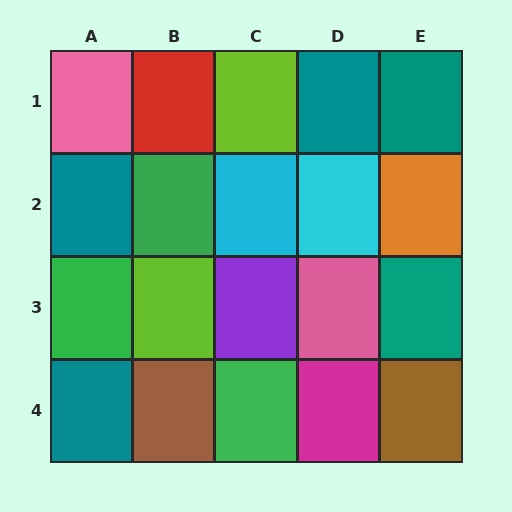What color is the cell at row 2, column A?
Teal.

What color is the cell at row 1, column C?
Lime.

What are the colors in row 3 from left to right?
Green, lime, purple, pink, teal.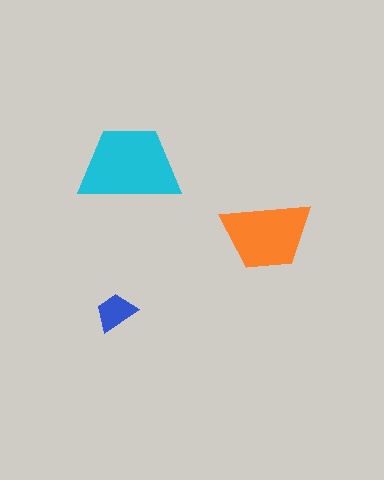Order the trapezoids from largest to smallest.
the cyan one, the orange one, the blue one.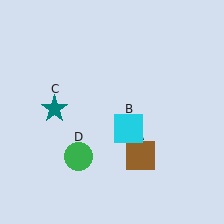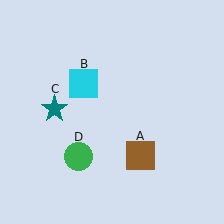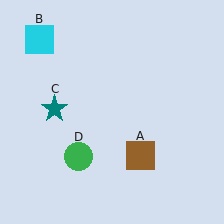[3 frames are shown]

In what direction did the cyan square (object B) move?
The cyan square (object B) moved up and to the left.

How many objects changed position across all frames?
1 object changed position: cyan square (object B).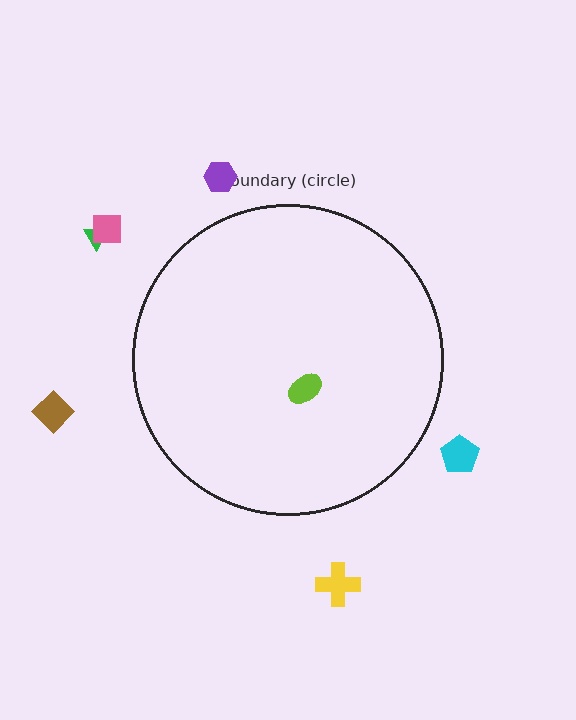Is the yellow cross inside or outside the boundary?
Outside.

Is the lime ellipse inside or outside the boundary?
Inside.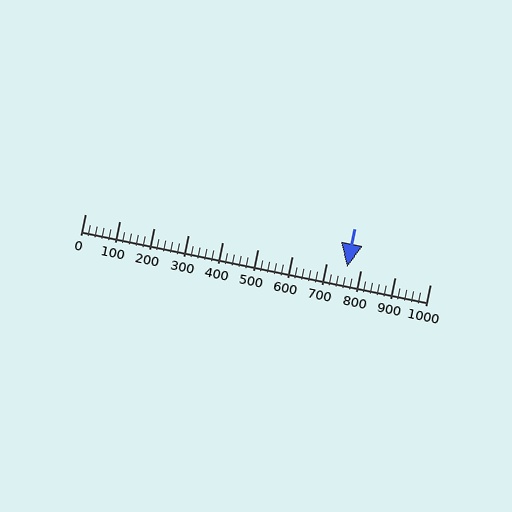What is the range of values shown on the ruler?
The ruler shows values from 0 to 1000.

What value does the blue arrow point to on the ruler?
The blue arrow points to approximately 760.